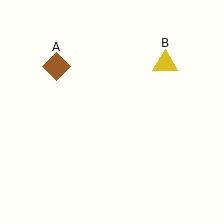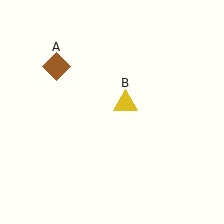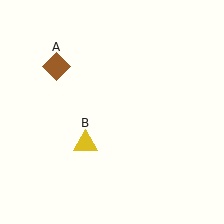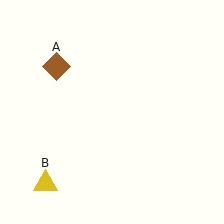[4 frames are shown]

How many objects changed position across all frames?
1 object changed position: yellow triangle (object B).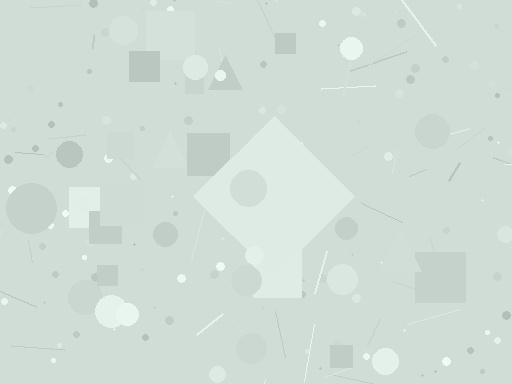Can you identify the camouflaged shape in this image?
The camouflaged shape is a diamond.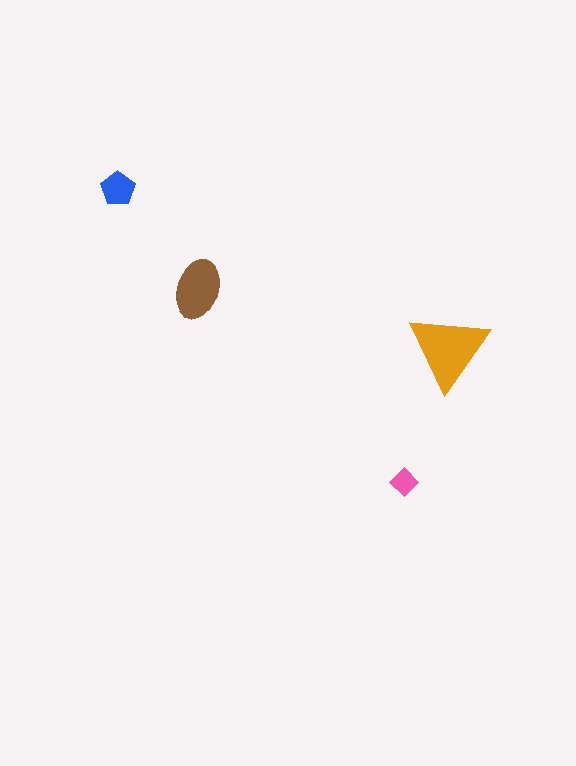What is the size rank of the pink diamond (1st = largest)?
4th.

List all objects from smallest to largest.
The pink diamond, the blue pentagon, the brown ellipse, the orange triangle.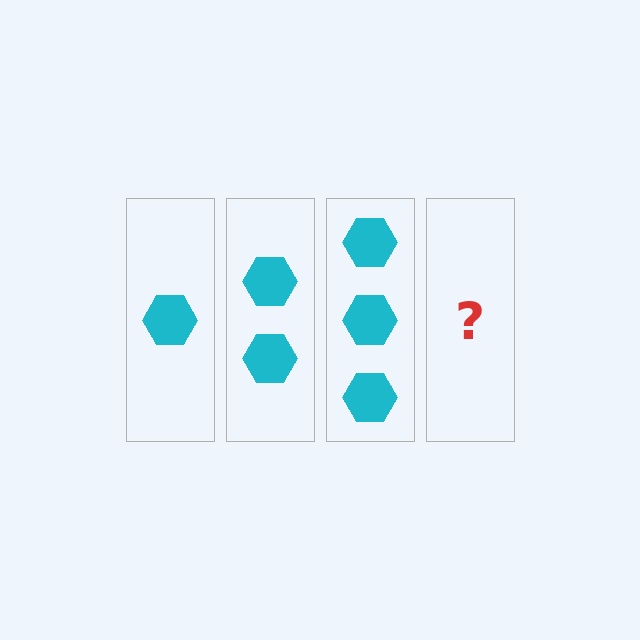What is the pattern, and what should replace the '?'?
The pattern is that each step adds one more hexagon. The '?' should be 4 hexagons.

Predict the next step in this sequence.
The next step is 4 hexagons.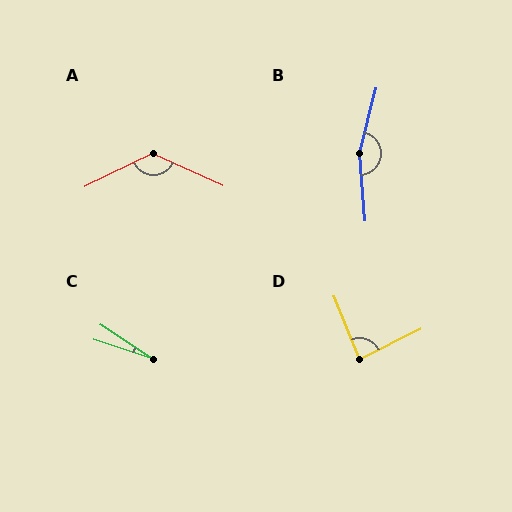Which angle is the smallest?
C, at approximately 15 degrees.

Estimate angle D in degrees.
Approximately 85 degrees.